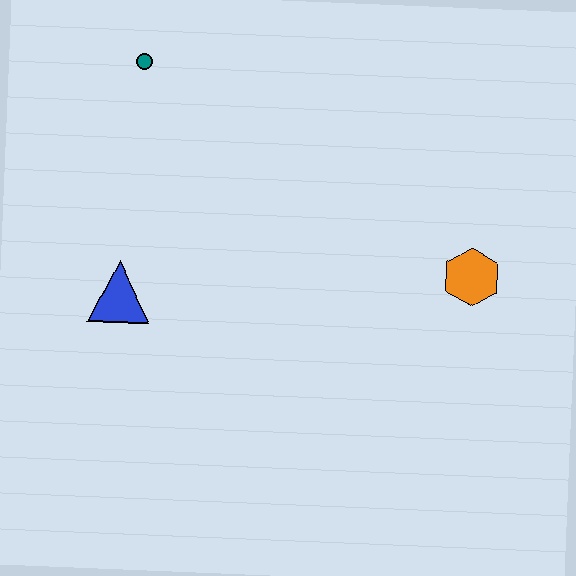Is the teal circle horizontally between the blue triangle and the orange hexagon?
Yes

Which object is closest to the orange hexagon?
The blue triangle is closest to the orange hexagon.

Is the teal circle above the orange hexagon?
Yes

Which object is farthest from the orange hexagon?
The teal circle is farthest from the orange hexagon.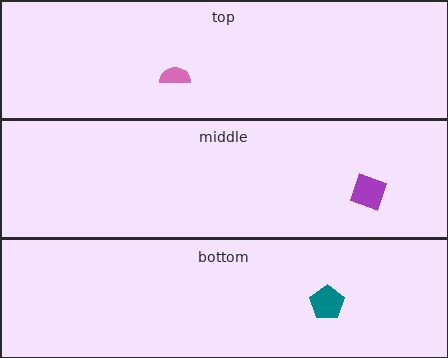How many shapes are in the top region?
1.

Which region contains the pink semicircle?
The top region.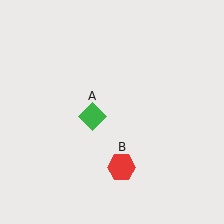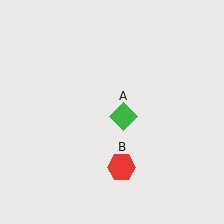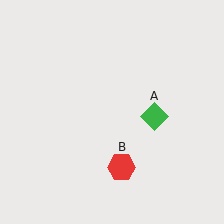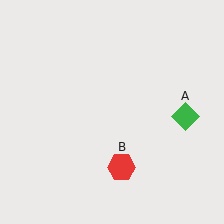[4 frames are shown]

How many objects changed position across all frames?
1 object changed position: green diamond (object A).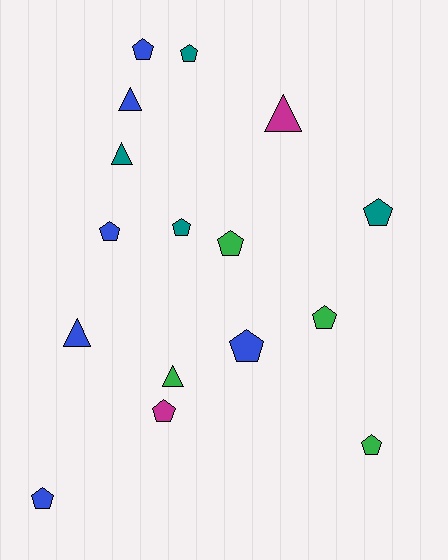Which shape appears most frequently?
Pentagon, with 11 objects.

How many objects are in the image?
There are 16 objects.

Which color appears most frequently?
Blue, with 6 objects.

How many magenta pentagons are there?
There is 1 magenta pentagon.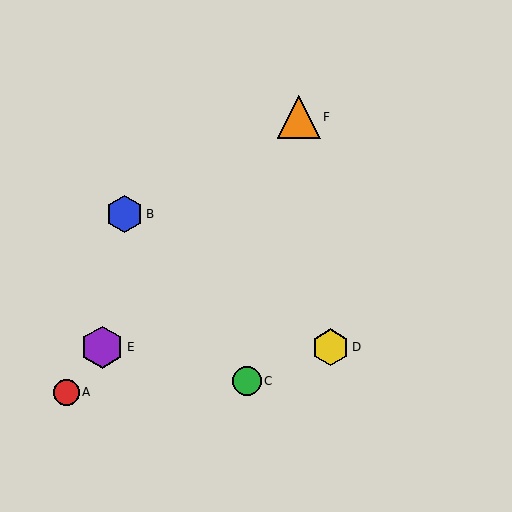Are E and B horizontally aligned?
No, E is at y≈347 and B is at y≈214.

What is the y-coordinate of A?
Object A is at y≈392.